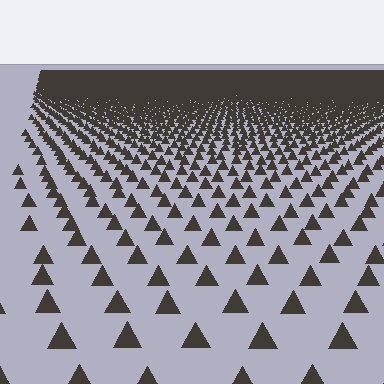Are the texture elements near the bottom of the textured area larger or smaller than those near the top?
Larger. Near the bottom, elements are closer to the viewer and appear at a bigger on-screen size.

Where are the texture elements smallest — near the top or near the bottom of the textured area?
Near the top.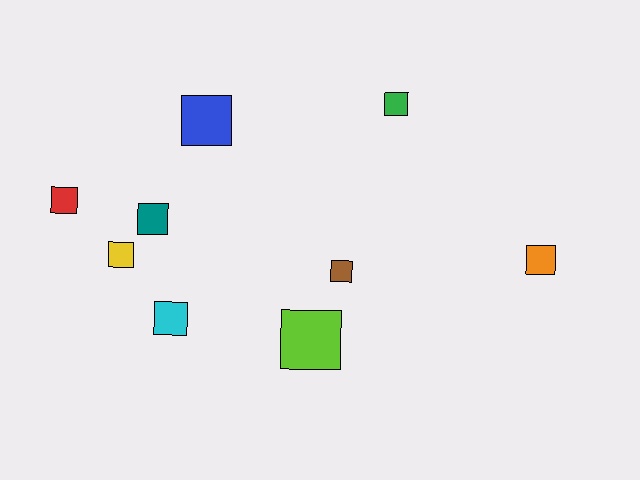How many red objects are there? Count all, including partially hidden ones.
There is 1 red object.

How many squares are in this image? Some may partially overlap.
There are 9 squares.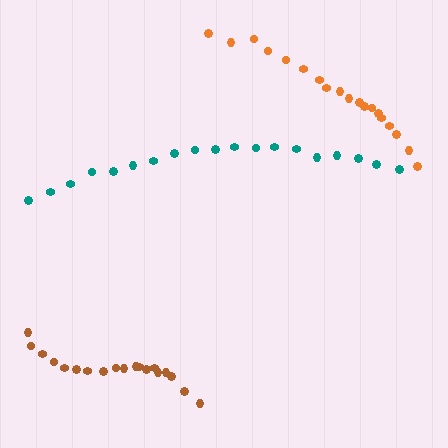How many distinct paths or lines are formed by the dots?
There are 3 distinct paths.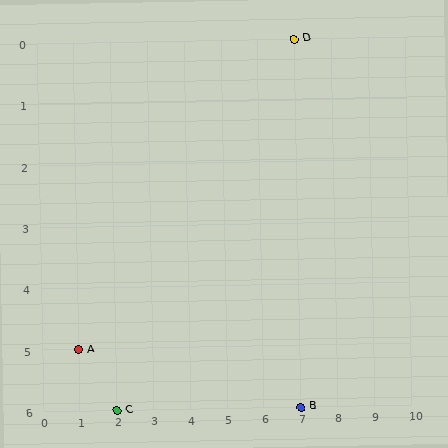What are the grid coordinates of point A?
Point A is at grid coordinates (1, 5).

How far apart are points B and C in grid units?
Points B and C are 5 columns apart.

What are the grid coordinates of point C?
Point C is at grid coordinates (2, 6).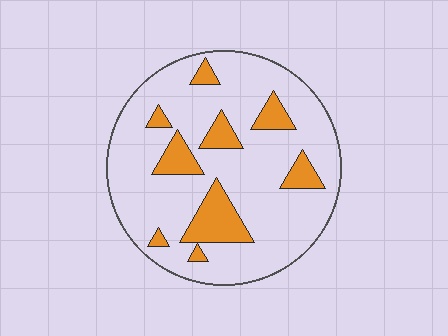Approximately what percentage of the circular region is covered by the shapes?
Approximately 20%.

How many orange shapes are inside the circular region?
9.